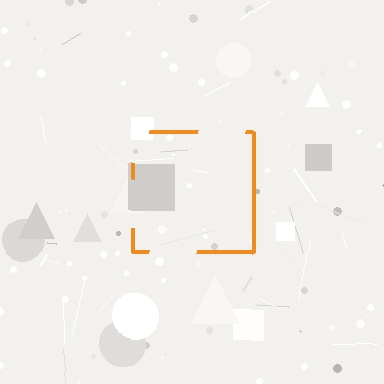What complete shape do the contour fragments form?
The contour fragments form a square.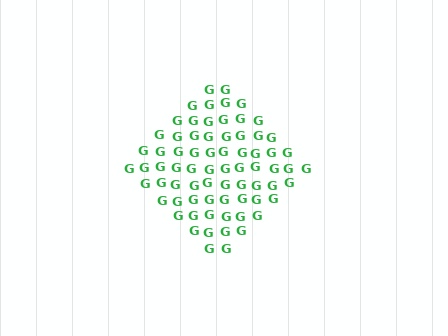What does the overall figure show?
The overall figure shows a diamond.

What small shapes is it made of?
It is made of small letter G's.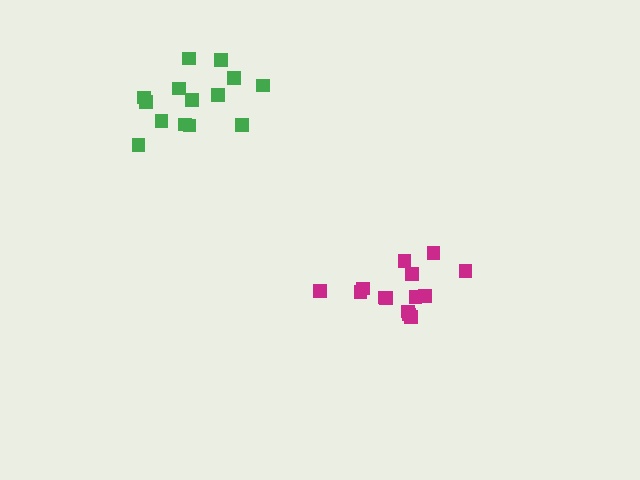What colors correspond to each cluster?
The clusters are colored: magenta, green.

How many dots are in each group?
Group 1: 14 dots, Group 2: 14 dots (28 total).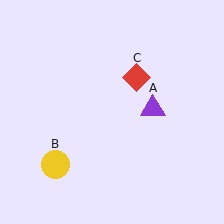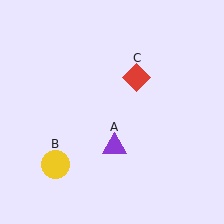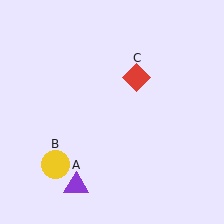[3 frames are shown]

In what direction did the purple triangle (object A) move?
The purple triangle (object A) moved down and to the left.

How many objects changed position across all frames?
1 object changed position: purple triangle (object A).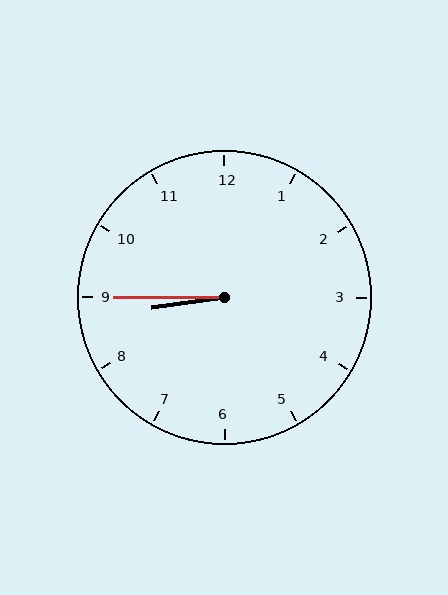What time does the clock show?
8:45.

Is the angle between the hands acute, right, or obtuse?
It is acute.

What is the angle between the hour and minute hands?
Approximately 8 degrees.